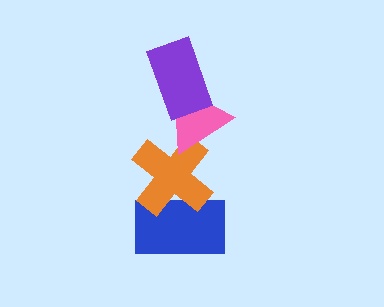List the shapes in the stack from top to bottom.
From top to bottom: the purple rectangle, the pink triangle, the orange cross, the blue rectangle.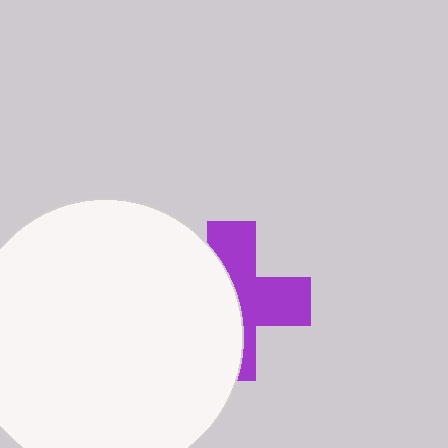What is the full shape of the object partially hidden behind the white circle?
The partially hidden object is a purple cross.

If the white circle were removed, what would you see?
You would see the complete purple cross.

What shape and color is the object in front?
The object in front is a white circle.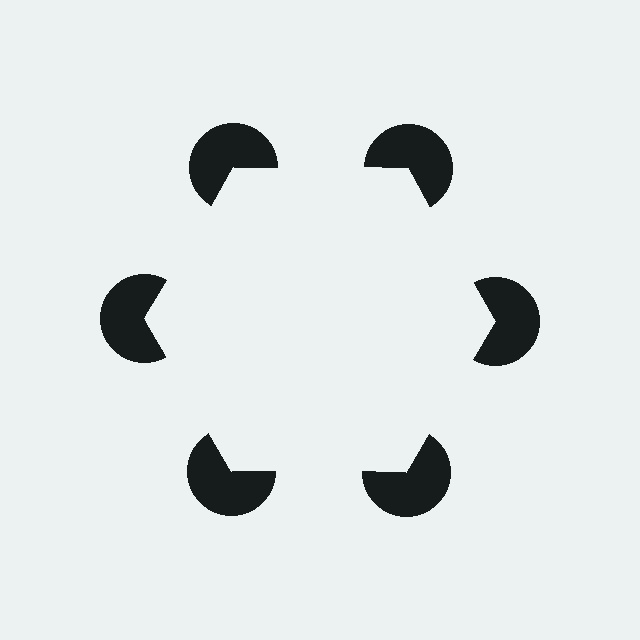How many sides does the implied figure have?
6 sides.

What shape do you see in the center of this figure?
An illusory hexagon — its edges are inferred from the aligned wedge cuts in the pac-man discs, not physically drawn.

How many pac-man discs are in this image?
There are 6 — one at each vertex of the illusory hexagon.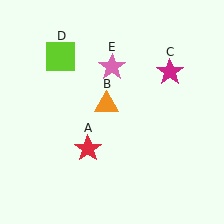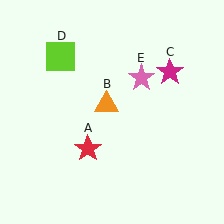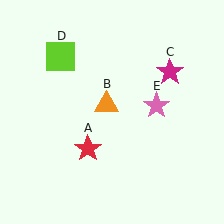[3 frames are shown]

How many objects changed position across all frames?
1 object changed position: pink star (object E).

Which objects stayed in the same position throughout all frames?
Red star (object A) and orange triangle (object B) and magenta star (object C) and lime square (object D) remained stationary.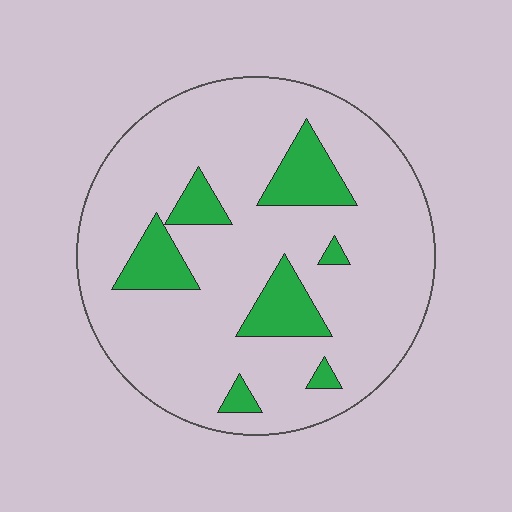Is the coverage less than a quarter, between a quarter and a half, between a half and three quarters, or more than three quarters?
Less than a quarter.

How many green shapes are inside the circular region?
7.